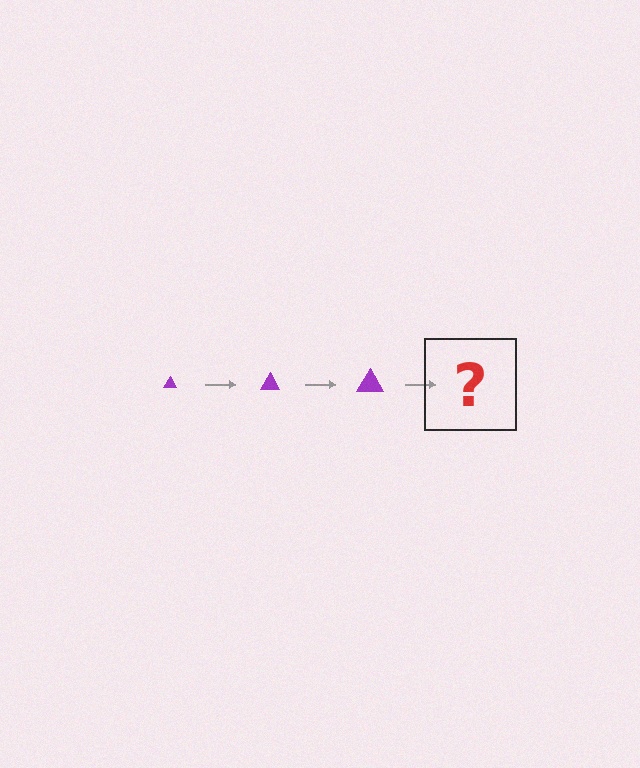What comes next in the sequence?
The next element should be a purple triangle, larger than the previous one.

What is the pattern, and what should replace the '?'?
The pattern is that the triangle gets progressively larger each step. The '?' should be a purple triangle, larger than the previous one.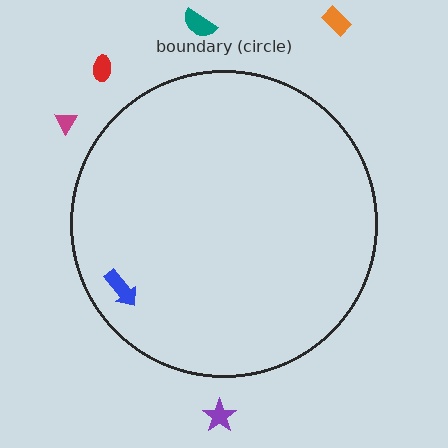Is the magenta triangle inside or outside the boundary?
Outside.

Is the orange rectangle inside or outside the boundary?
Outside.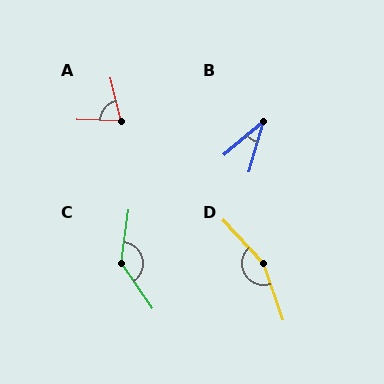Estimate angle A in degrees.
Approximately 74 degrees.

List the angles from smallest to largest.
B (34°), A (74°), C (138°), D (156°).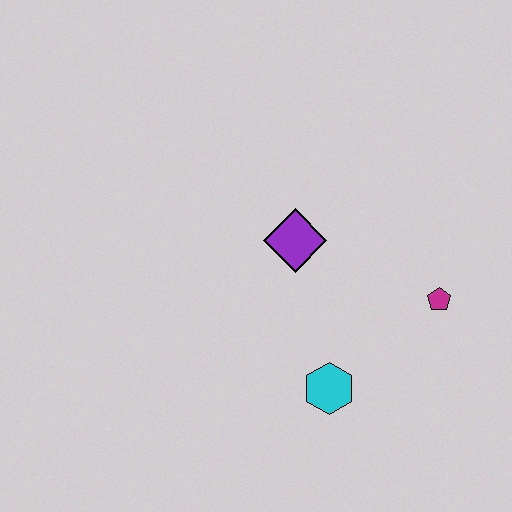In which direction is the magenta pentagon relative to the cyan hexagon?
The magenta pentagon is to the right of the cyan hexagon.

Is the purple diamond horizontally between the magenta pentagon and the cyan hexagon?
No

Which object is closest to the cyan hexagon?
The magenta pentagon is closest to the cyan hexagon.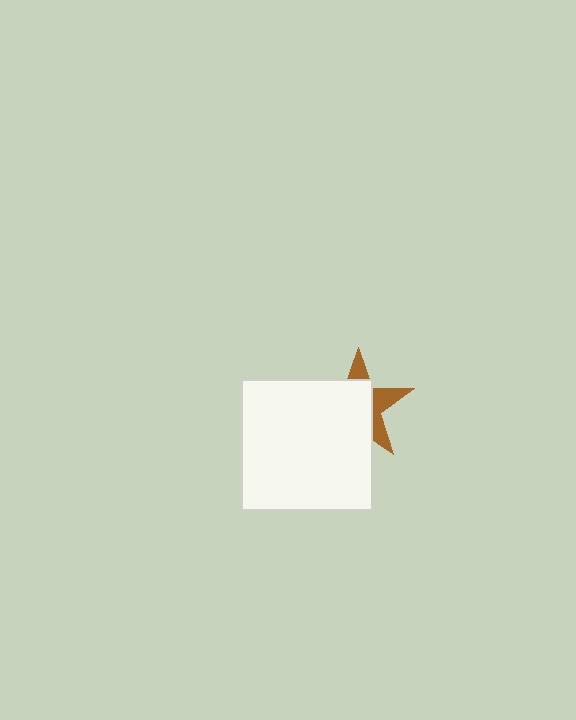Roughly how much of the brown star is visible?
A small part of it is visible (roughly 35%).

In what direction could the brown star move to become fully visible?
The brown star could move toward the upper-right. That would shift it out from behind the white square entirely.